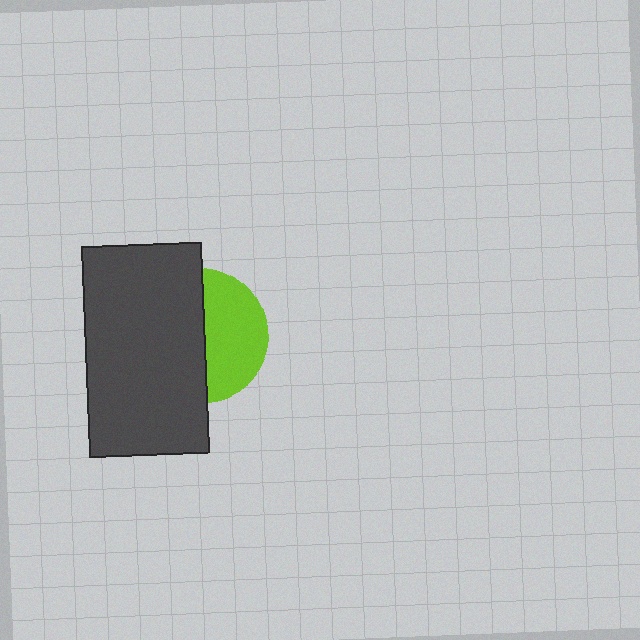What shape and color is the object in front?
The object in front is a dark gray rectangle.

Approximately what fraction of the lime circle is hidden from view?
Roughly 55% of the lime circle is hidden behind the dark gray rectangle.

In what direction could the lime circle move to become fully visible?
The lime circle could move right. That would shift it out from behind the dark gray rectangle entirely.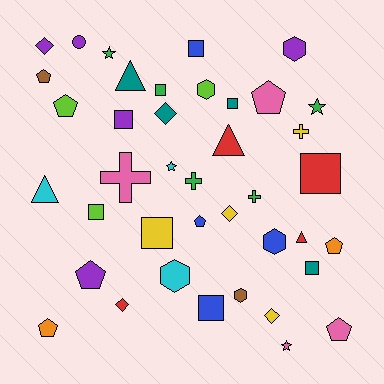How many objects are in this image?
There are 40 objects.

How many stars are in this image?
There are 4 stars.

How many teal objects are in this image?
There are 4 teal objects.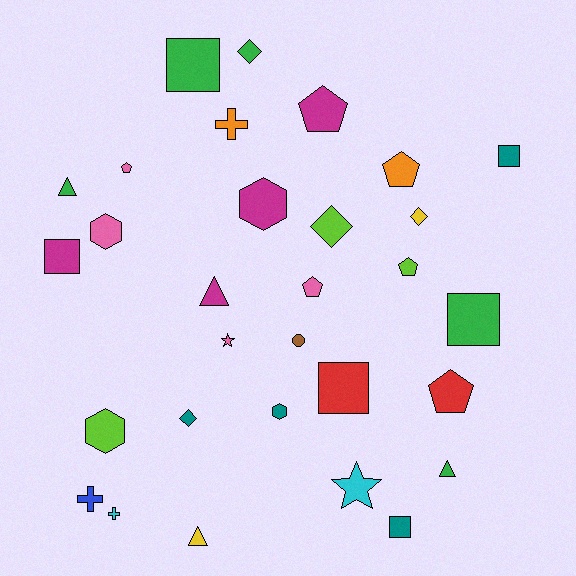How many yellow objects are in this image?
There are 2 yellow objects.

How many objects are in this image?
There are 30 objects.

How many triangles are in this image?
There are 4 triangles.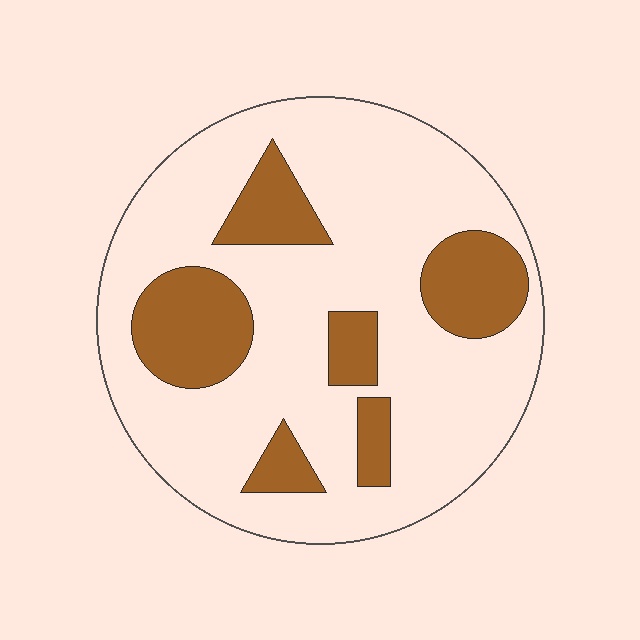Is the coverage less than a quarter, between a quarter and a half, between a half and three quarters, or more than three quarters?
Less than a quarter.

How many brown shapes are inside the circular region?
6.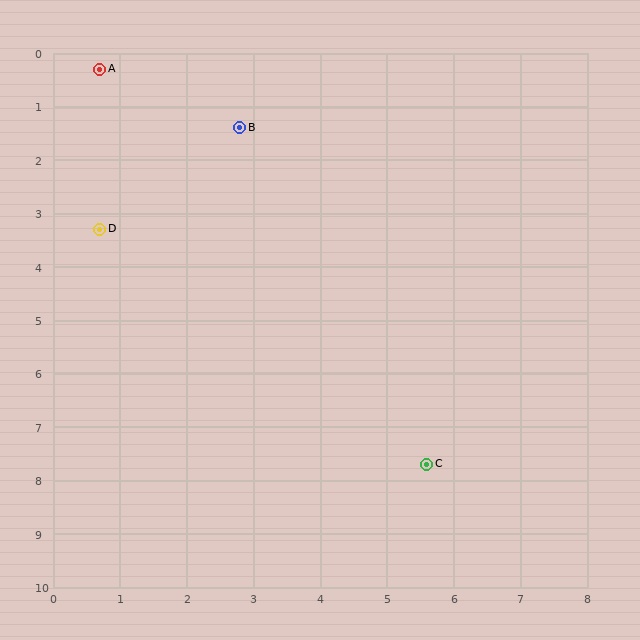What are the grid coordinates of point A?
Point A is at approximately (0.7, 0.3).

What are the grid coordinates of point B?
Point B is at approximately (2.8, 1.4).